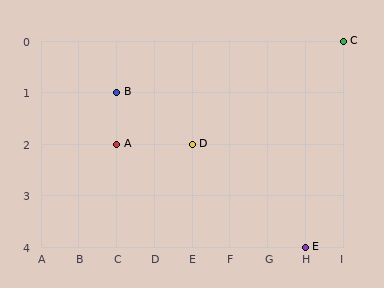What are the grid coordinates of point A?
Point A is at grid coordinates (C, 2).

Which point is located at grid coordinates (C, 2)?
Point A is at (C, 2).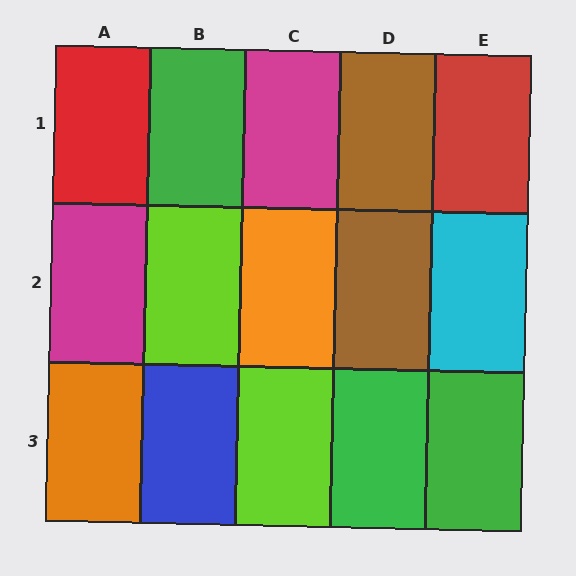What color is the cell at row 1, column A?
Red.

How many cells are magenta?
2 cells are magenta.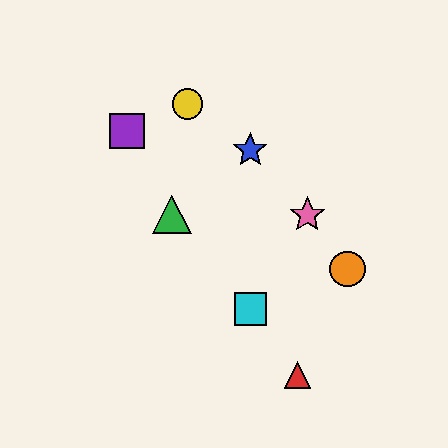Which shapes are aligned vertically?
The blue star, the cyan square are aligned vertically.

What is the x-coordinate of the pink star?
The pink star is at x≈307.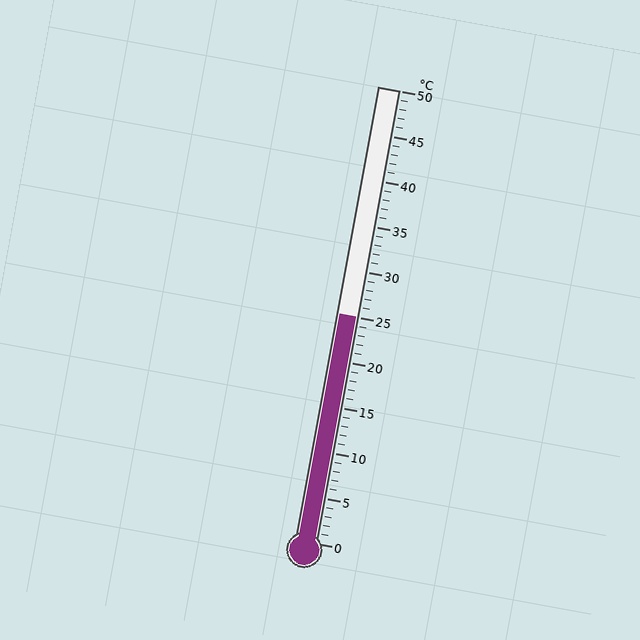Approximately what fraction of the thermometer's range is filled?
The thermometer is filled to approximately 50% of its range.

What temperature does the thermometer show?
The thermometer shows approximately 25°C.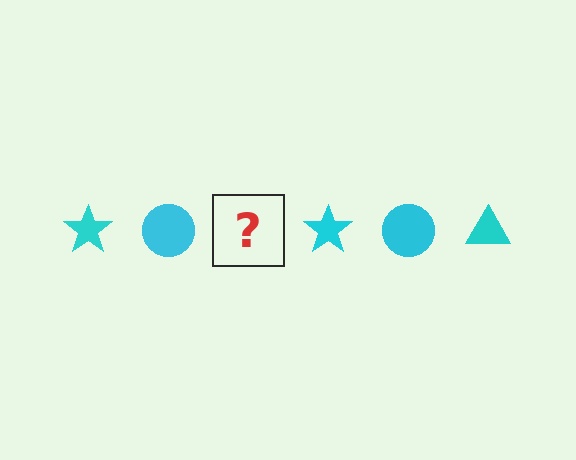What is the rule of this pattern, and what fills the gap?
The rule is that the pattern cycles through star, circle, triangle shapes in cyan. The gap should be filled with a cyan triangle.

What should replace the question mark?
The question mark should be replaced with a cyan triangle.